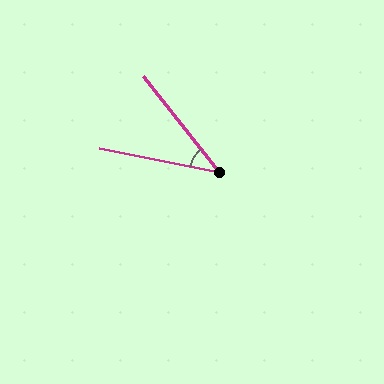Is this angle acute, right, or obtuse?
It is acute.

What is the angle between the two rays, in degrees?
Approximately 41 degrees.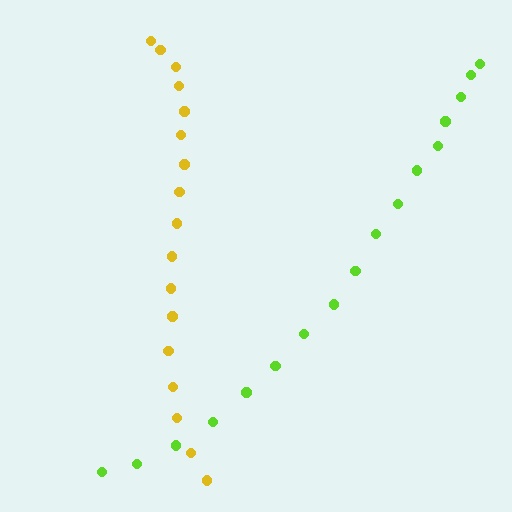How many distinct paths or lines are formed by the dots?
There are 2 distinct paths.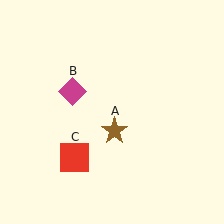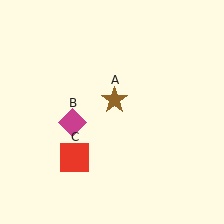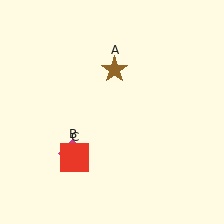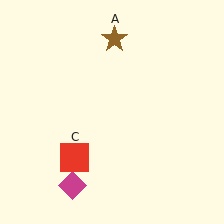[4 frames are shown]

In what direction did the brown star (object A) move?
The brown star (object A) moved up.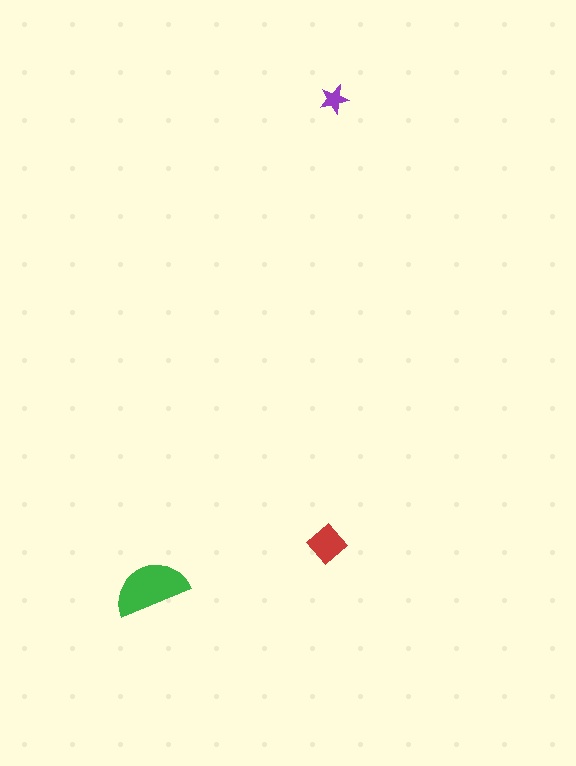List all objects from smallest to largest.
The purple star, the red diamond, the green semicircle.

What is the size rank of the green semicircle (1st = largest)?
1st.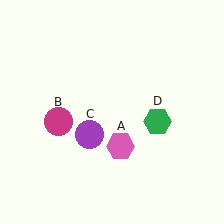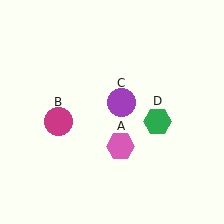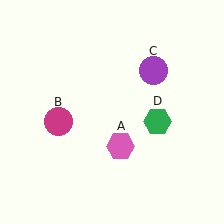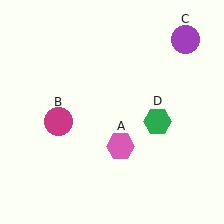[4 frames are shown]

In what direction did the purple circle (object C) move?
The purple circle (object C) moved up and to the right.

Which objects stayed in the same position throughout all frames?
Pink hexagon (object A) and magenta circle (object B) and green hexagon (object D) remained stationary.